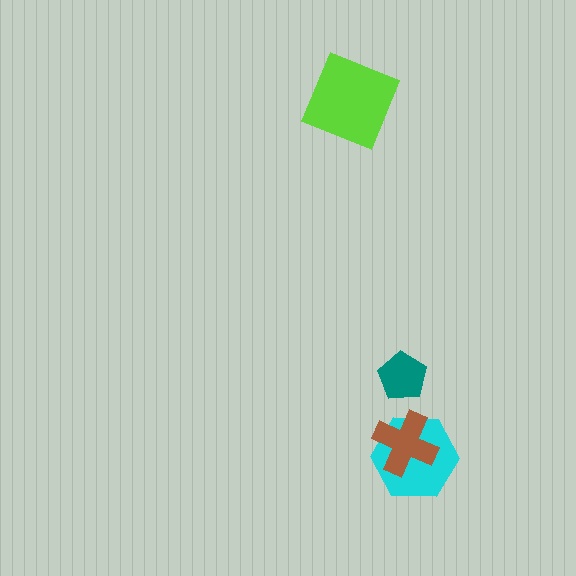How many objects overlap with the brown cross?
1 object overlaps with the brown cross.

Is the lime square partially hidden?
No, no other shape covers it.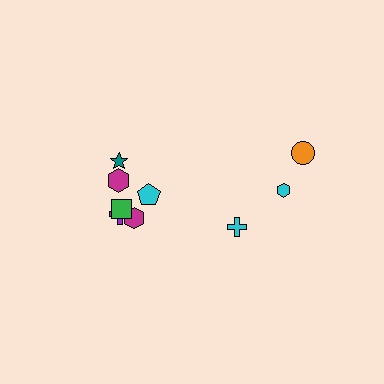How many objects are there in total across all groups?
There are 9 objects.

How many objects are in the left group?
There are 6 objects.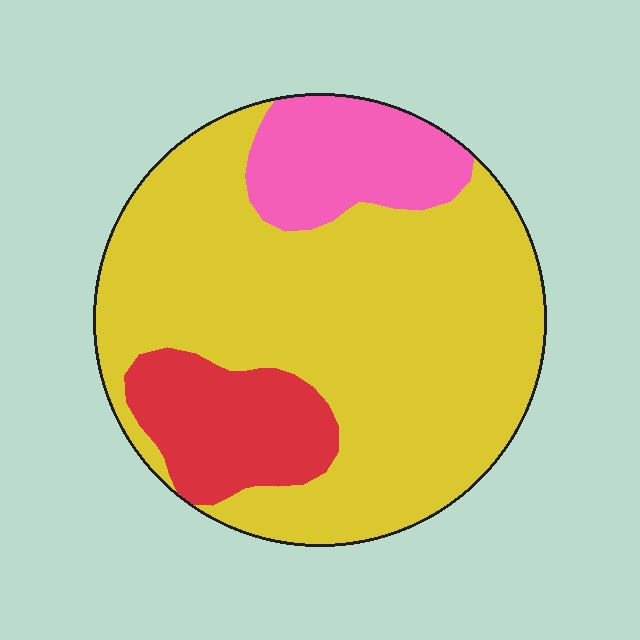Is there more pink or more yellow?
Yellow.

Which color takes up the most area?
Yellow, at roughly 70%.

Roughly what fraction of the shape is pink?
Pink takes up about one eighth (1/8) of the shape.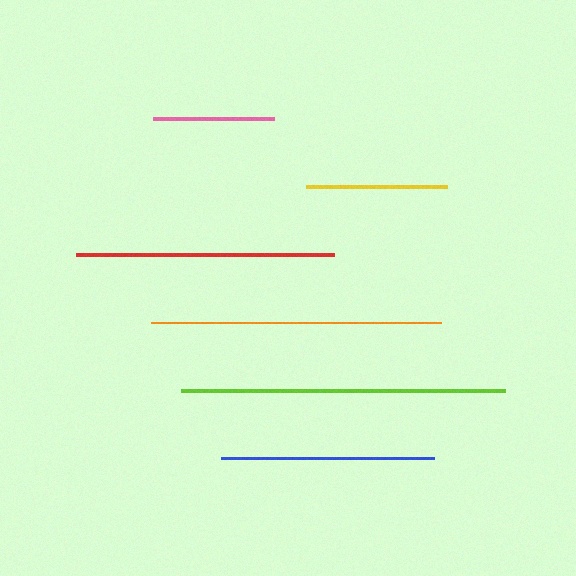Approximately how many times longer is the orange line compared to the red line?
The orange line is approximately 1.1 times the length of the red line.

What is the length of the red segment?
The red segment is approximately 258 pixels long.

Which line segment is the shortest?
The pink line is the shortest at approximately 121 pixels.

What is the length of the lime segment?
The lime segment is approximately 324 pixels long.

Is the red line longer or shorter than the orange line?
The orange line is longer than the red line.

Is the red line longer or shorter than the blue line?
The red line is longer than the blue line.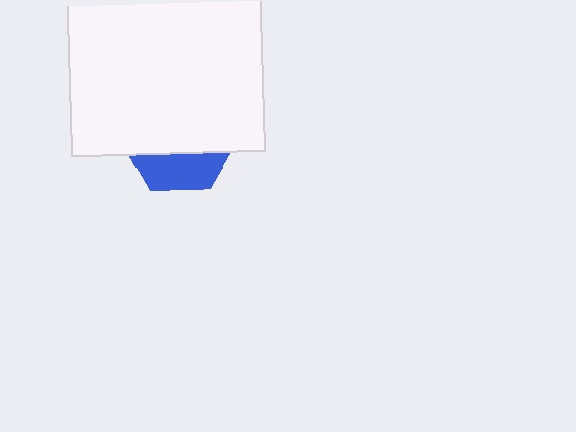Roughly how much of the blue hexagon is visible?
A small part of it is visible (roughly 30%).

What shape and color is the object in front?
The object in front is a white square.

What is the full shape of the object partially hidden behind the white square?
The partially hidden object is a blue hexagon.